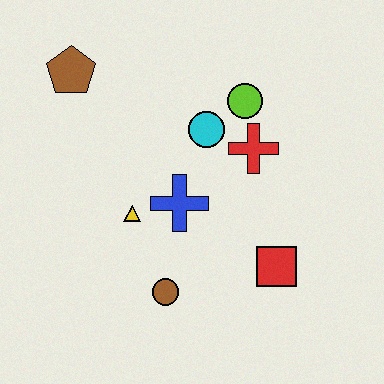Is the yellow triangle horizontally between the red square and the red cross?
No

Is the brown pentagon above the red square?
Yes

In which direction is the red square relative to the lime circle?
The red square is below the lime circle.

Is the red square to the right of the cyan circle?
Yes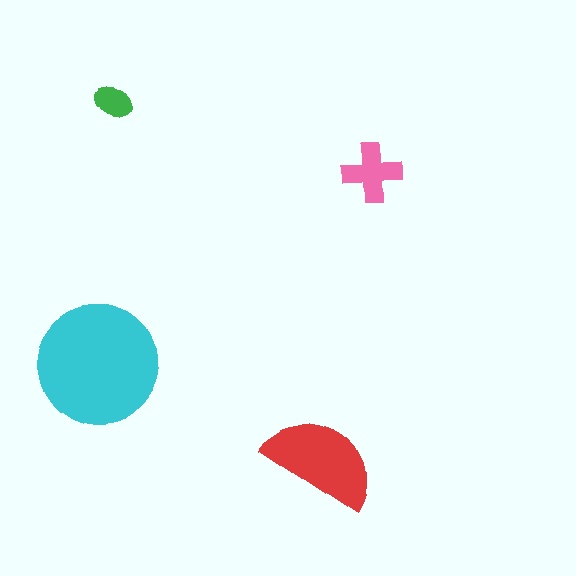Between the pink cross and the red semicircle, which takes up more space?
The red semicircle.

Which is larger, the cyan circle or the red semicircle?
The cyan circle.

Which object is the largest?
The cyan circle.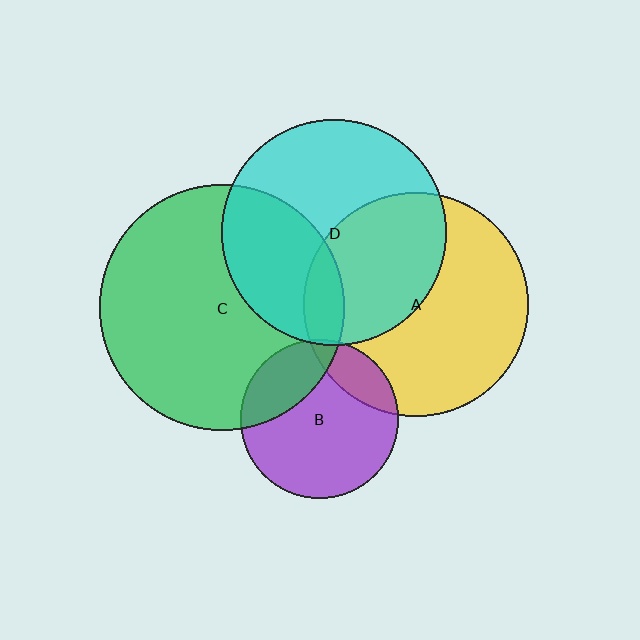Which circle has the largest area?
Circle C (green).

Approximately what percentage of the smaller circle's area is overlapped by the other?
Approximately 25%.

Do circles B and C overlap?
Yes.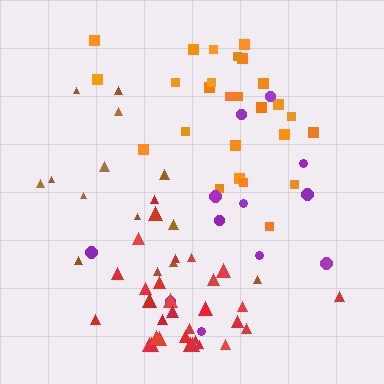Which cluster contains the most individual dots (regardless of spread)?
Red (31).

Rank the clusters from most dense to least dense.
orange, red, brown, purple.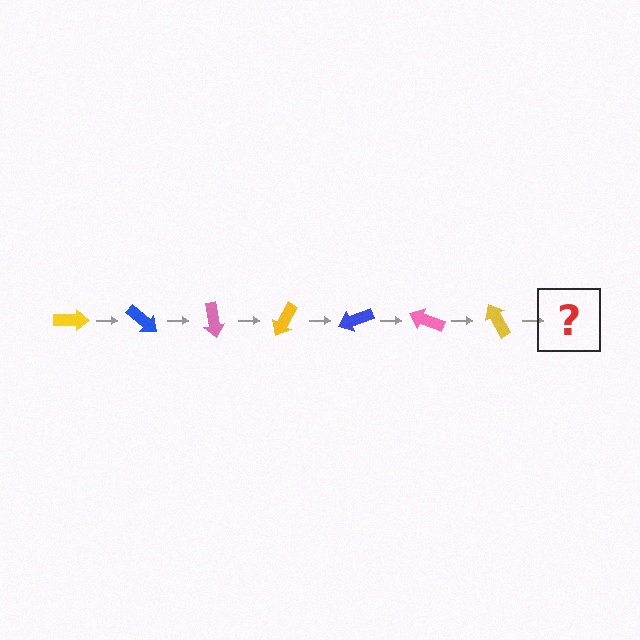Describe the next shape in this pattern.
It should be a blue arrow, rotated 280 degrees from the start.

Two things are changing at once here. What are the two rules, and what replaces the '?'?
The two rules are that it rotates 40 degrees each step and the color cycles through yellow, blue, and pink. The '?' should be a blue arrow, rotated 280 degrees from the start.